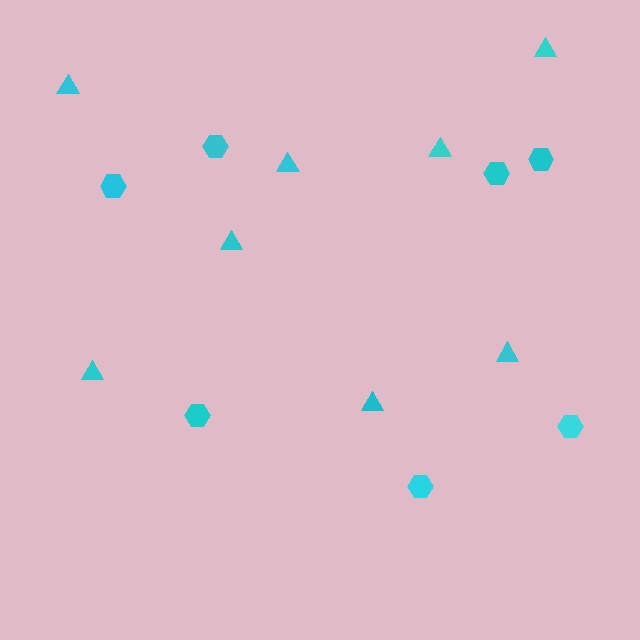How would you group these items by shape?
There are 2 groups: one group of hexagons (7) and one group of triangles (8).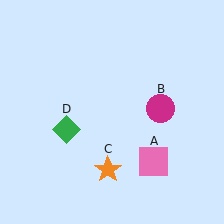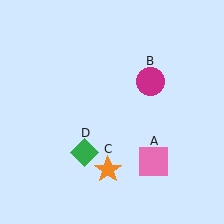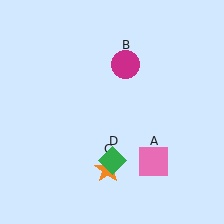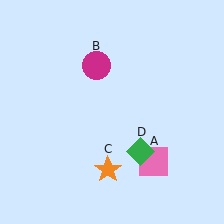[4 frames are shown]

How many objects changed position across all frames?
2 objects changed position: magenta circle (object B), green diamond (object D).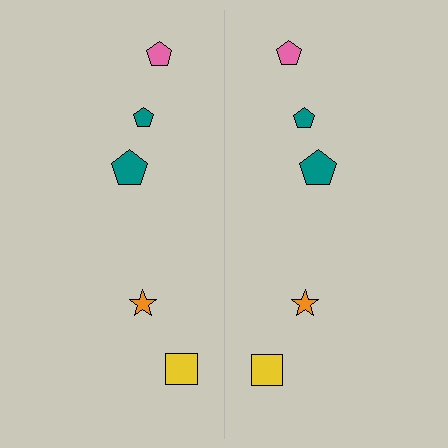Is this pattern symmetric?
Yes, this pattern has bilateral (reflection) symmetry.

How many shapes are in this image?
There are 10 shapes in this image.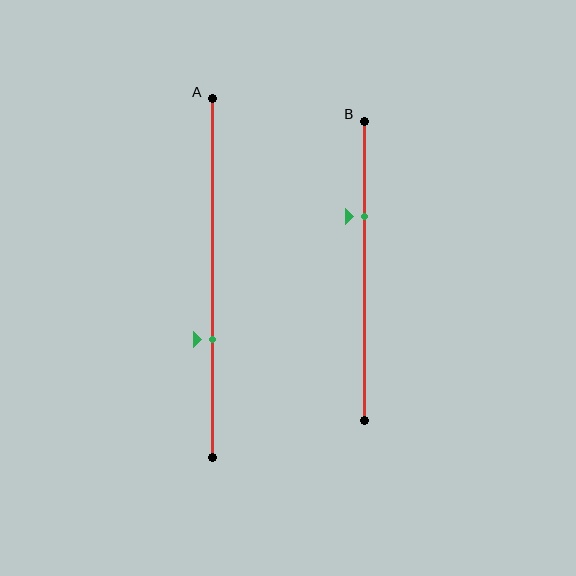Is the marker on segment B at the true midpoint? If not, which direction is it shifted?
No, the marker on segment B is shifted upward by about 18% of the segment length.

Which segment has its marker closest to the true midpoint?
Segment A has its marker closest to the true midpoint.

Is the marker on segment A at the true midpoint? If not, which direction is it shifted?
No, the marker on segment A is shifted downward by about 17% of the segment length.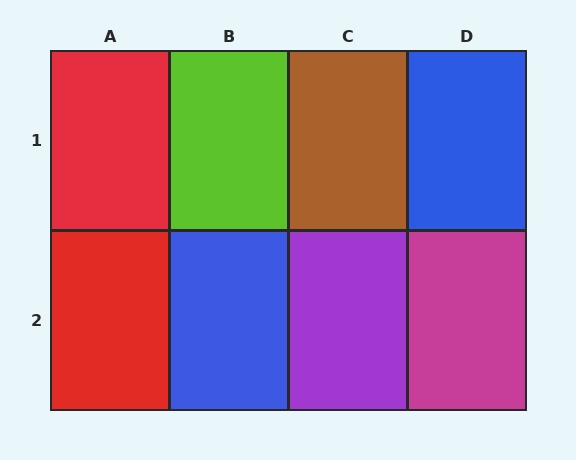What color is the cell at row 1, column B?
Lime.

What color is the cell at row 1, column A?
Red.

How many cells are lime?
1 cell is lime.